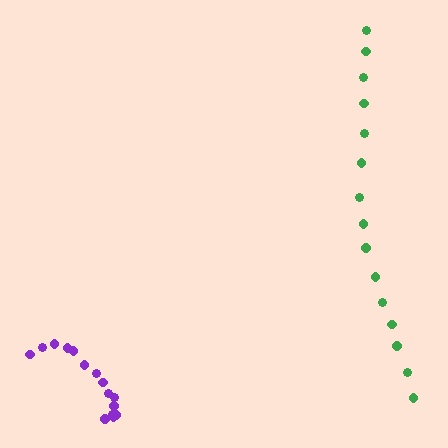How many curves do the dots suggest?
There are 2 distinct paths.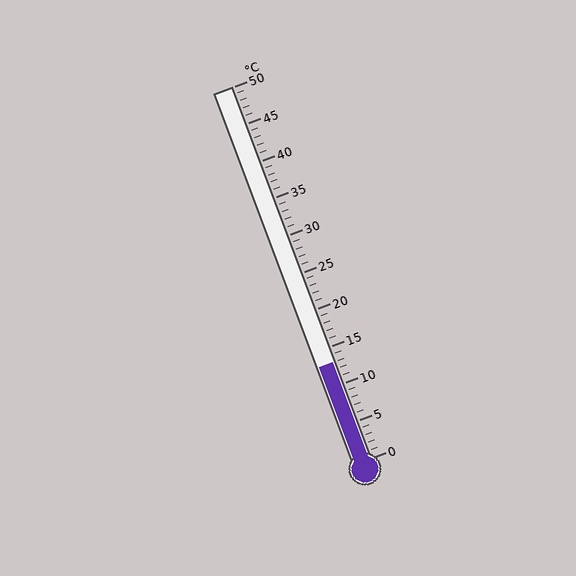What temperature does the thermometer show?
The thermometer shows approximately 13°C.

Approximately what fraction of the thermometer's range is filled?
The thermometer is filled to approximately 25% of its range.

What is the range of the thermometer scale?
The thermometer scale ranges from 0°C to 50°C.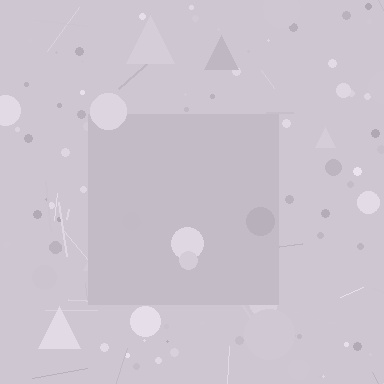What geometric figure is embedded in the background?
A square is embedded in the background.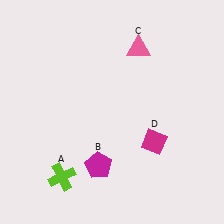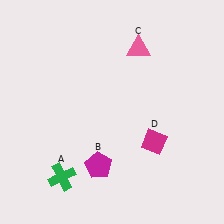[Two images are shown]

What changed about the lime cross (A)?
In Image 1, A is lime. In Image 2, it changed to green.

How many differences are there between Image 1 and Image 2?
There is 1 difference between the two images.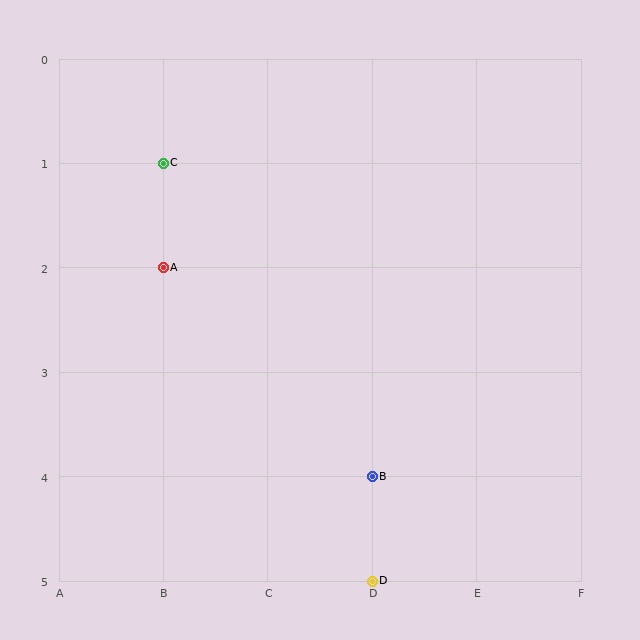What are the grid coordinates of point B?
Point B is at grid coordinates (D, 4).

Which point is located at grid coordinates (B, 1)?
Point C is at (B, 1).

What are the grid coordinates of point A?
Point A is at grid coordinates (B, 2).